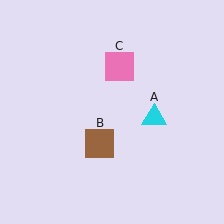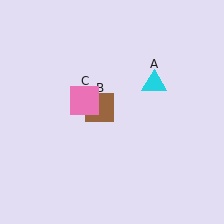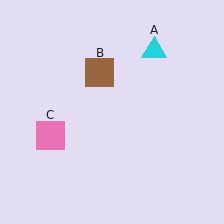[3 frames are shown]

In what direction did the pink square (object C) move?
The pink square (object C) moved down and to the left.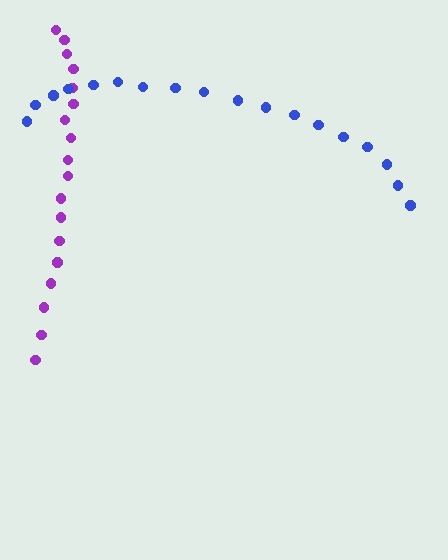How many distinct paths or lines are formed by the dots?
There are 2 distinct paths.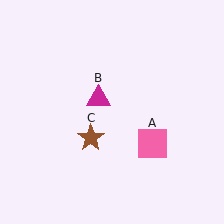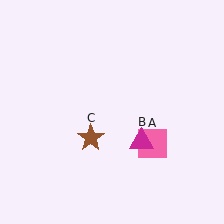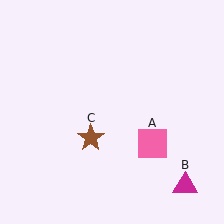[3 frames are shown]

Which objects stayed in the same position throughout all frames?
Pink square (object A) and brown star (object C) remained stationary.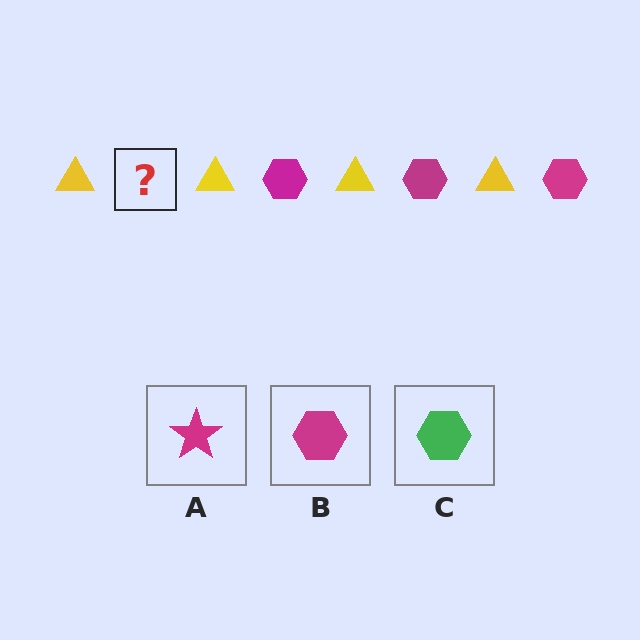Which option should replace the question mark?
Option B.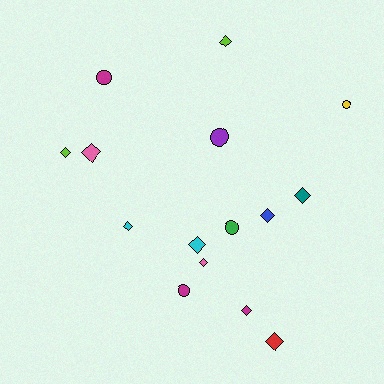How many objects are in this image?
There are 15 objects.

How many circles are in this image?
There are 5 circles.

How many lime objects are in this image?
There are 2 lime objects.